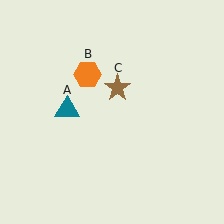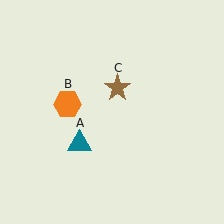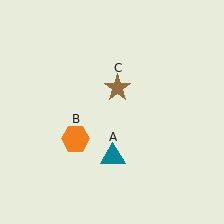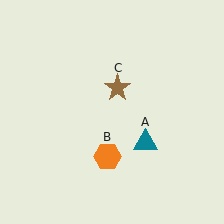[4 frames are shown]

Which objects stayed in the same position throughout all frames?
Brown star (object C) remained stationary.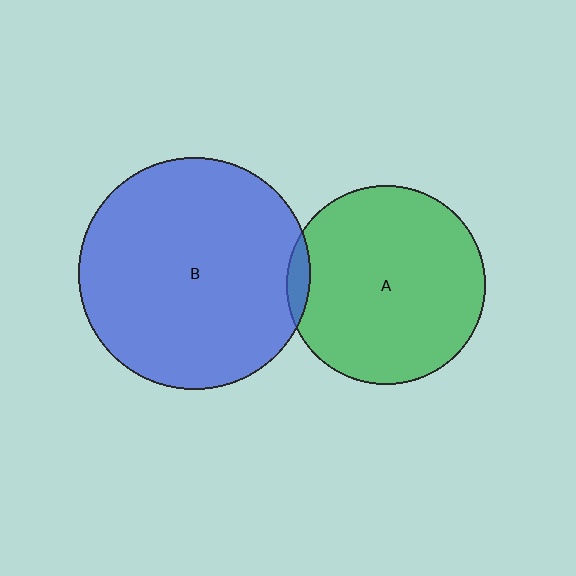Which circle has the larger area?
Circle B (blue).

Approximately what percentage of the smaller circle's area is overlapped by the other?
Approximately 5%.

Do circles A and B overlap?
Yes.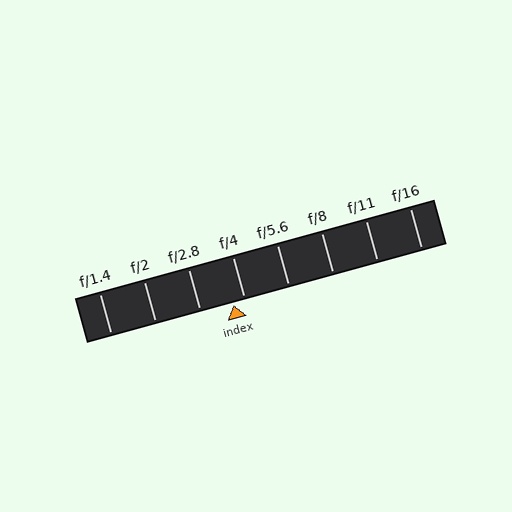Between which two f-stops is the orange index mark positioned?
The index mark is between f/2.8 and f/4.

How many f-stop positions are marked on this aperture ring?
There are 8 f-stop positions marked.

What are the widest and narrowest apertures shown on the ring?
The widest aperture shown is f/1.4 and the narrowest is f/16.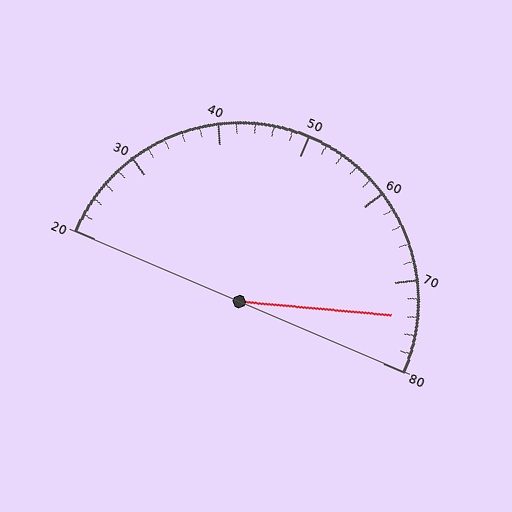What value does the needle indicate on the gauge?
The needle indicates approximately 74.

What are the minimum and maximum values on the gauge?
The gauge ranges from 20 to 80.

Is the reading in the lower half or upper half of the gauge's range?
The reading is in the upper half of the range (20 to 80).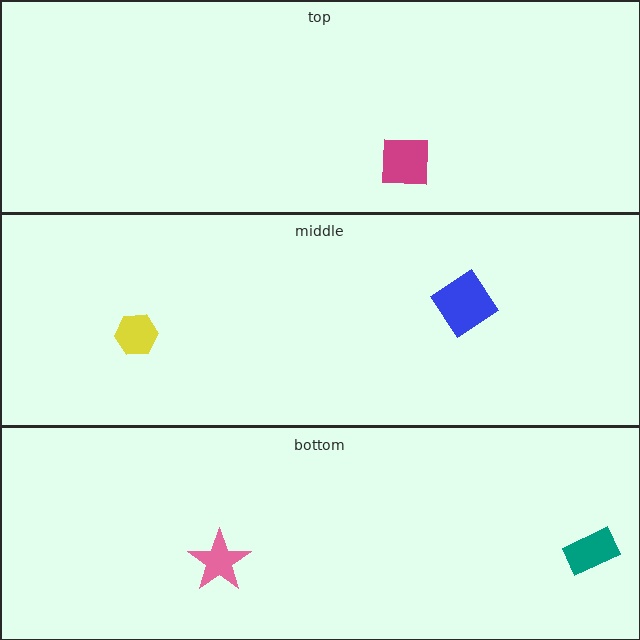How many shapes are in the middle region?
2.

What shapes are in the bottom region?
The pink star, the teal rectangle.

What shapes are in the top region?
The magenta square.